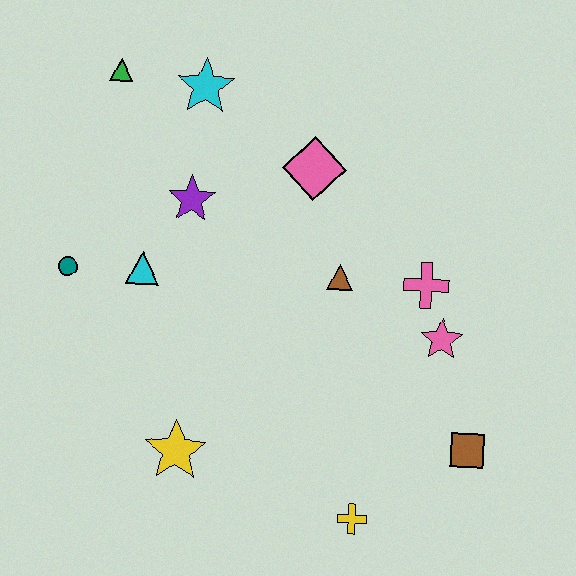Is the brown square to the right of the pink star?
Yes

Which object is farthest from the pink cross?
The green triangle is farthest from the pink cross.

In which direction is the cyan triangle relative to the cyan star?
The cyan triangle is below the cyan star.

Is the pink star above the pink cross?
No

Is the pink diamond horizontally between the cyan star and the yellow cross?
Yes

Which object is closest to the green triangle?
The cyan star is closest to the green triangle.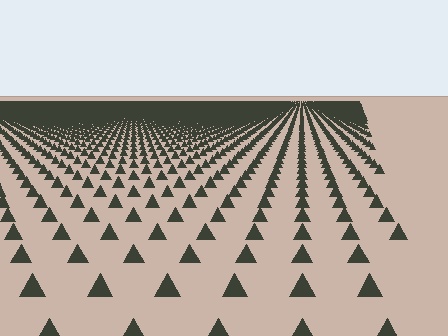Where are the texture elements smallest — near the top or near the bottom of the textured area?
Near the top.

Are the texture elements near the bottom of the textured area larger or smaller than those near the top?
Larger. Near the bottom, elements are closer to the viewer and appear at a bigger on-screen size.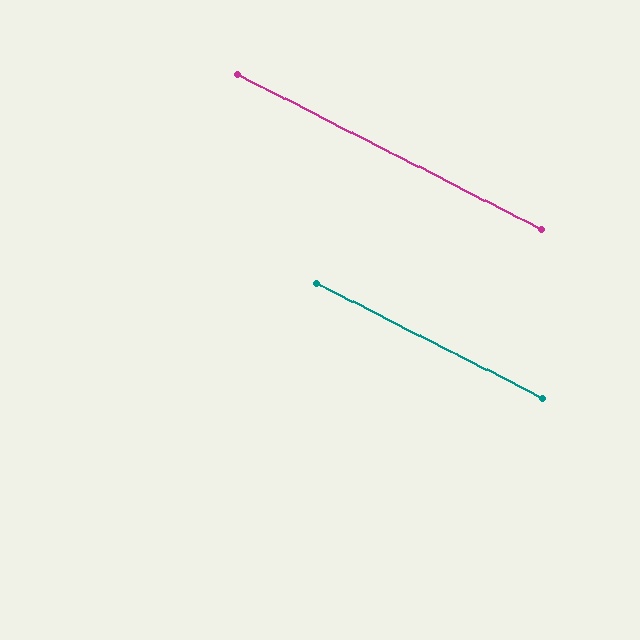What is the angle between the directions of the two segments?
Approximately 0 degrees.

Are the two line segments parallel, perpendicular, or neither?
Parallel — their directions differ by only 0.2°.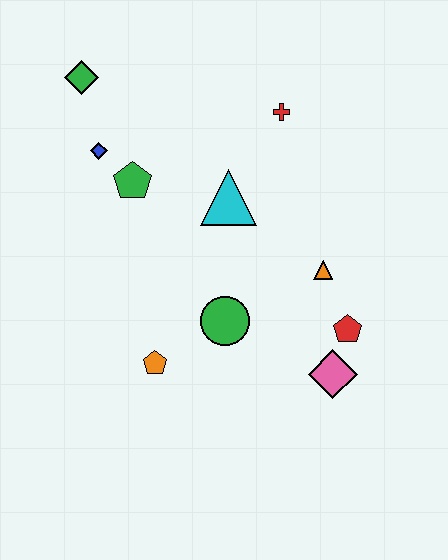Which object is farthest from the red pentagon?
The green diamond is farthest from the red pentagon.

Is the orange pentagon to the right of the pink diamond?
No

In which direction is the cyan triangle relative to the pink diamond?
The cyan triangle is above the pink diamond.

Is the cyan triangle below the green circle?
No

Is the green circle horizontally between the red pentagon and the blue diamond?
Yes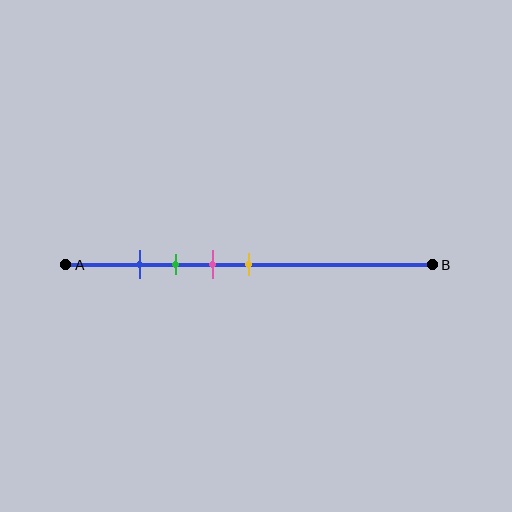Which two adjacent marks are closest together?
The blue and green marks are the closest adjacent pair.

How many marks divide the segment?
There are 4 marks dividing the segment.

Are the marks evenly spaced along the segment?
Yes, the marks are approximately evenly spaced.